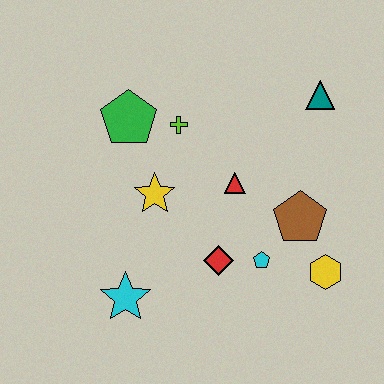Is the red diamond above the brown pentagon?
No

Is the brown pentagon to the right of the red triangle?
Yes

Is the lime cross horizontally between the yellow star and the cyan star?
No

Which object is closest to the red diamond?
The cyan pentagon is closest to the red diamond.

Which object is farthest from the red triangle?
The cyan star is farthest from the red triangle.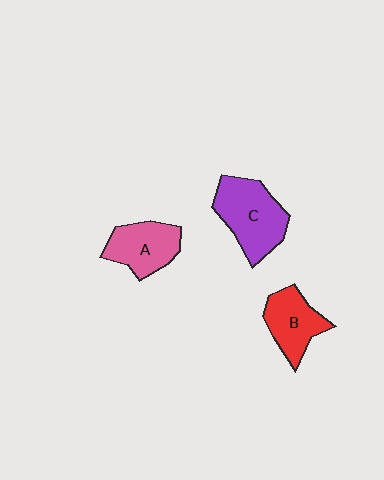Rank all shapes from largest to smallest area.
From largest to smallest: C (purple), A (pink), B (red).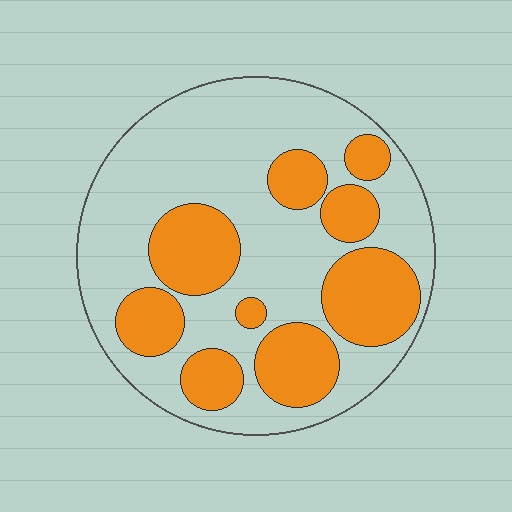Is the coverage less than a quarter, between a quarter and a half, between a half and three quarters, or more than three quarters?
Between a quarter and a half.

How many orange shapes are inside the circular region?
9.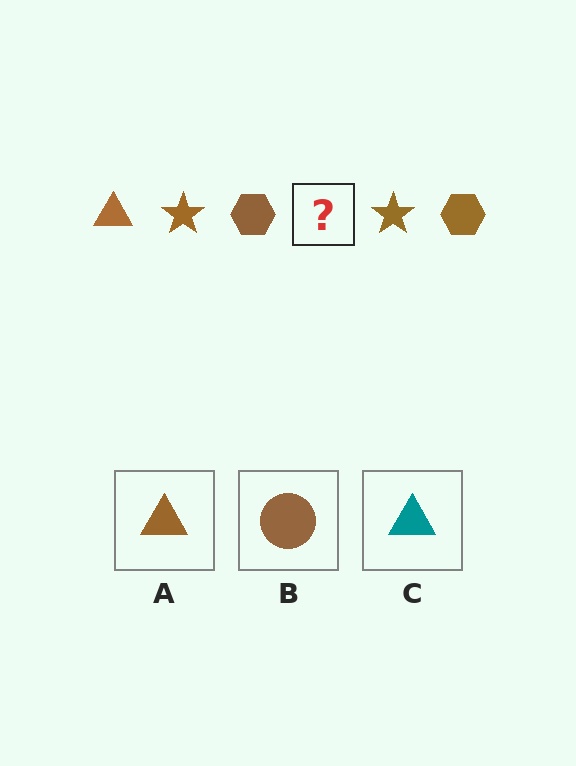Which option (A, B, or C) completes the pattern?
A.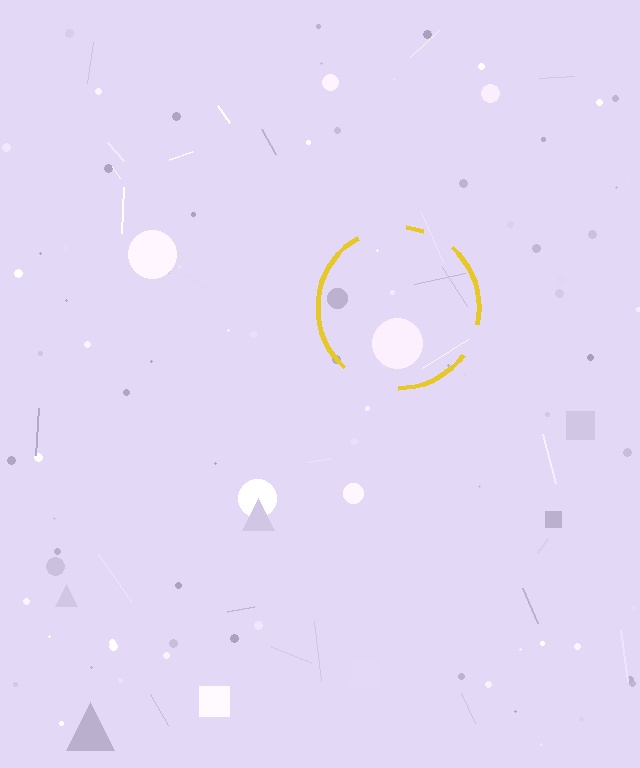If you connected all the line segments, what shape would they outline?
They would outline a circle.